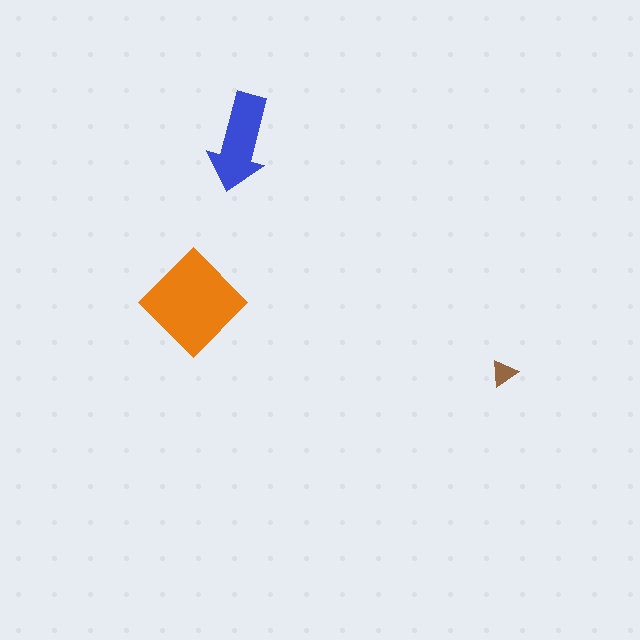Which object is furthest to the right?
The brown triangle is rightmost.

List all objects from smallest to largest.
The brown triangle, the blue arrow, the orange diamond.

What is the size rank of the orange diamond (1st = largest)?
1st.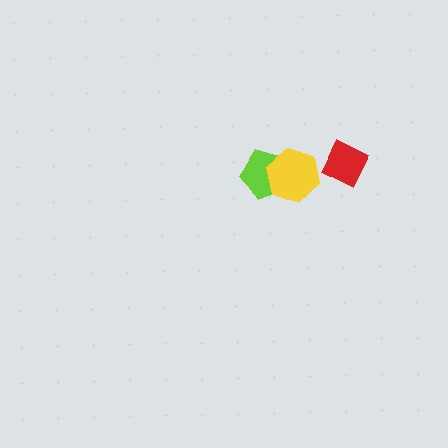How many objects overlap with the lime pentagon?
1 object overlaps with the lime pentagon.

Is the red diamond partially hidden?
No, no other shape covers it.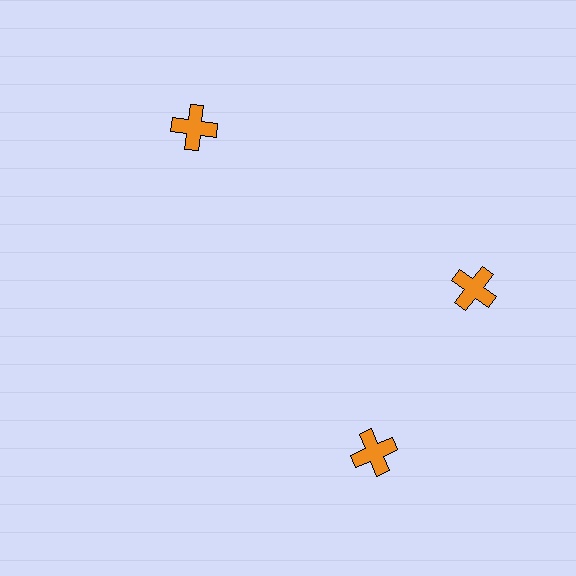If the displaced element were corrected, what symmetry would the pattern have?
It would have 3-fold rotational symmetry — the pattern would map onto itself every 120 degrees.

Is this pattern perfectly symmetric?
No. The 3 orange crosses are arranged in a ring, but one element near the 7 o'clock position is rotated out of alignment along the ring, breaking the 3-fold rotational symmetry.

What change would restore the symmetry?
The symmetry would be restored by rotating it back into even spacing with its neighbors so that all 3 crosses sit at equal angles and equal distance from the center.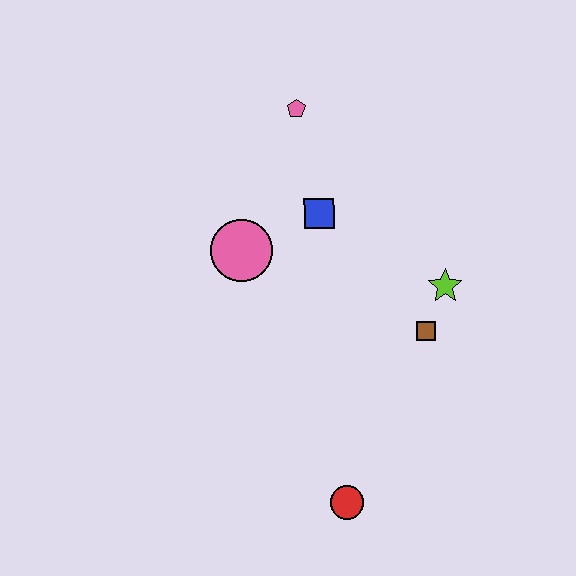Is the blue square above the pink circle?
Yes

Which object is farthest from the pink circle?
The red circle is farthest from the pink circle.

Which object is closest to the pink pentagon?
The blue square is closest to the pink pentagon.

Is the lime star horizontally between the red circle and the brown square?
No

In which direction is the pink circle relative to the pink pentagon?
The pink circle is below the pink pentagon.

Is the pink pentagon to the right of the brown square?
No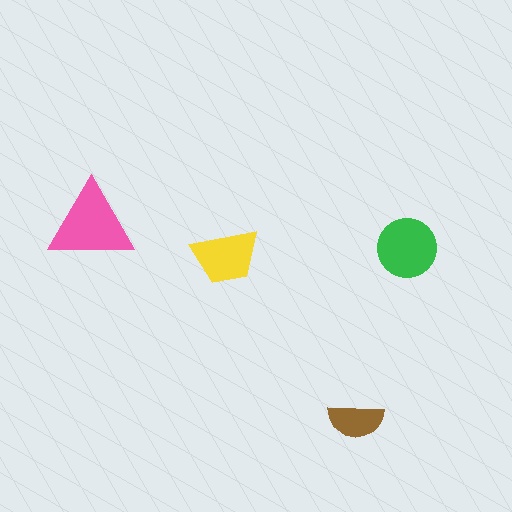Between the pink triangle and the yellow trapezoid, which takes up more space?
The pink triangle.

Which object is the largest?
The pink triangle.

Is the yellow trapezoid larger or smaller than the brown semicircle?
Larger.